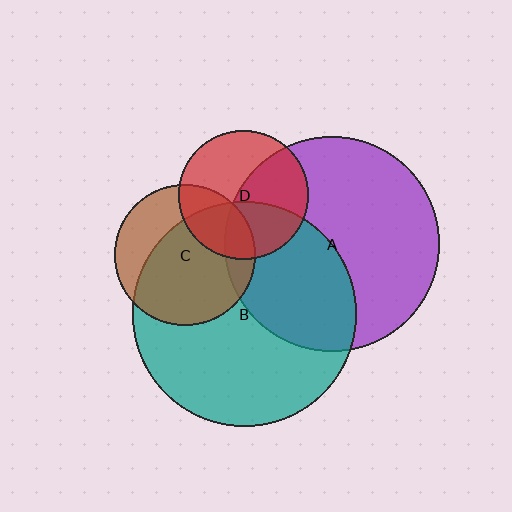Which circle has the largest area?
Circle B (teal).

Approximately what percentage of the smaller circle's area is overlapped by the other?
Approximately 70%.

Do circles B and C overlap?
Yes.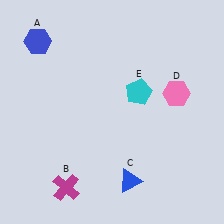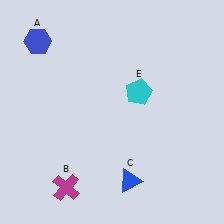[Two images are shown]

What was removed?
The pink hexagon (D) was removed in Image 2.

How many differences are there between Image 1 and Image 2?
There is 1 difference between the two images.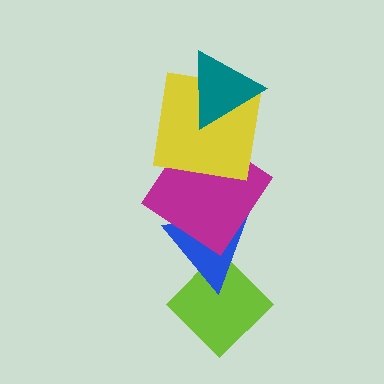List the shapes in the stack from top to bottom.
From top to bottom: the teal triangle, the yellow square, the magenta diamond, the blue triangle, the lime diamond.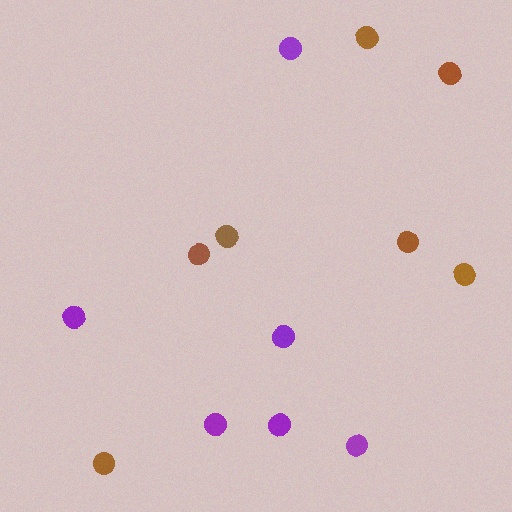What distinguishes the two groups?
There are 2 groups: one group of brown circles (7) and one group of purple circles (6).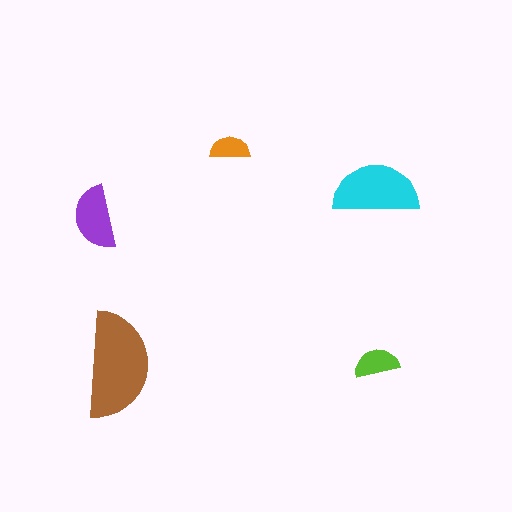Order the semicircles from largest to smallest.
the brown one, the cyan one, the purple one, the lime one, the orange one.